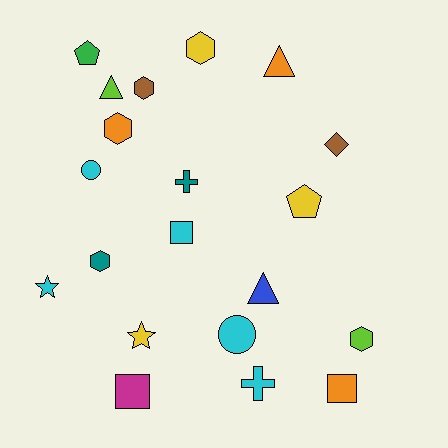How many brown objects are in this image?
There are 2 brown objects.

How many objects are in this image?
There are 20 objects.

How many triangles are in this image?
There are 3 triangles.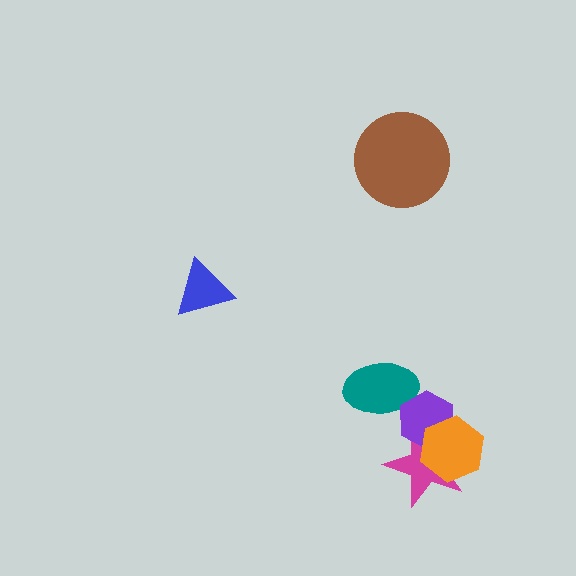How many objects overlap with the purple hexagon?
3 objects overlap with the purple hexagon.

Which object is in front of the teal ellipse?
The purple hexagon is in front of the teal ellipse.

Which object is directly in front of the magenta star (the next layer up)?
The purple hexagon is directly in front of the magenta star.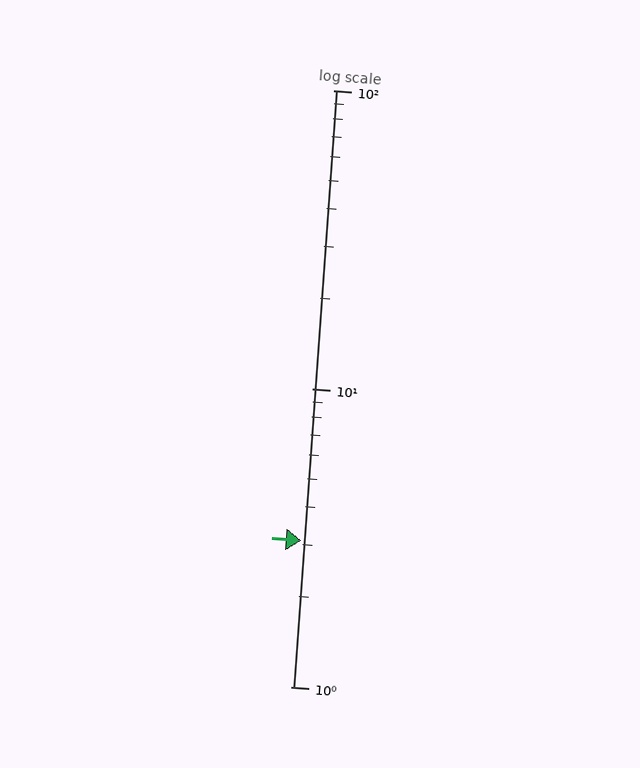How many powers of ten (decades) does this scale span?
The scale spans 2 decades, from 1 to 100.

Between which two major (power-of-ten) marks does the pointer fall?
The pointer is between 1 and 10.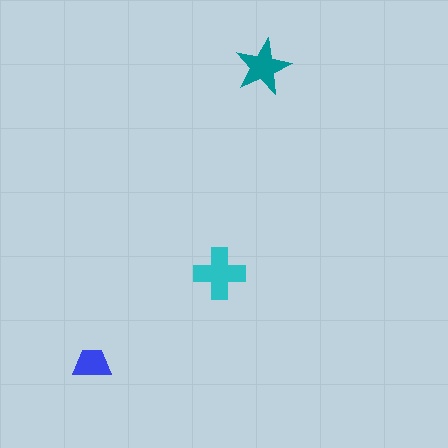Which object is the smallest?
The blue trapezoid.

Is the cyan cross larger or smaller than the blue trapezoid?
Larger.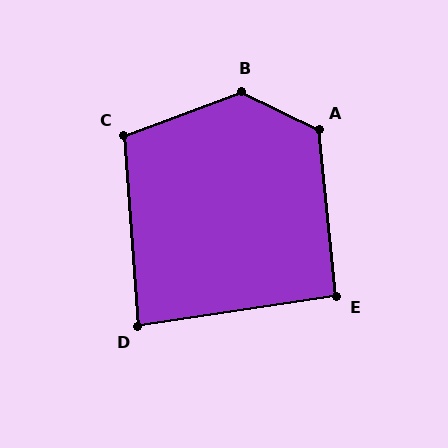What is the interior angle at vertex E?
Approximately 92 degrees (approximately right).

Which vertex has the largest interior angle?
B, at approximately 133 degrees.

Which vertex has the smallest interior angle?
D, at approximately 86 degrees.